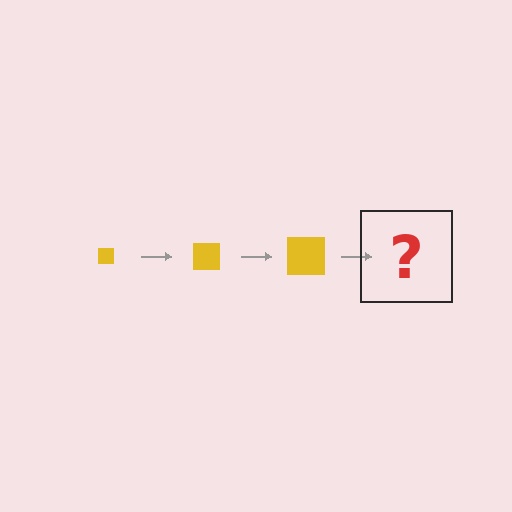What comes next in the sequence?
The next element should be a yellow square, larger than the previous one.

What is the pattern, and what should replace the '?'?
The pattern is that the square gets progressively larger each step. The '?' should be a yellow square, larger than the previous one.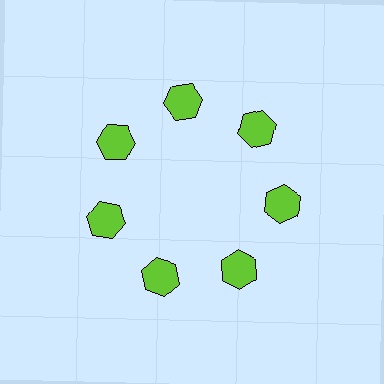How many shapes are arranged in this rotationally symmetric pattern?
There are 7 shapes, arranged in 7 groups of 1.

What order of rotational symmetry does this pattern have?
This pattern has 7-fold rotational symmetry.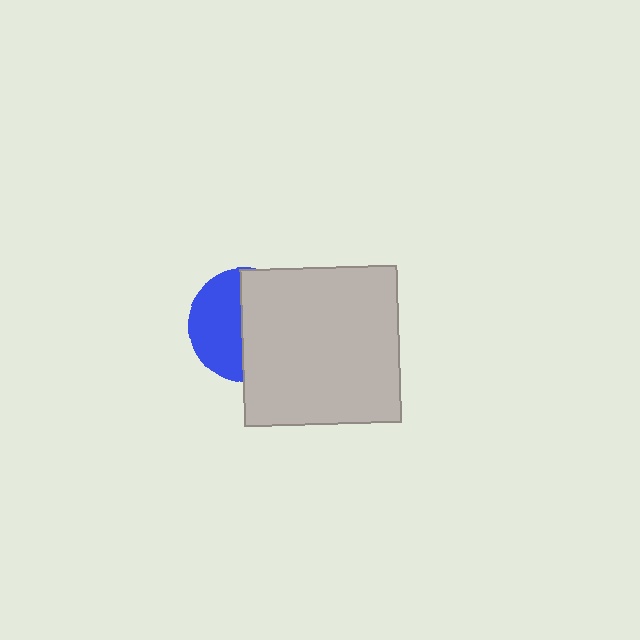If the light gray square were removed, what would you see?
You would see the complete blue circle.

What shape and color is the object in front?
The object in front is a light gray square.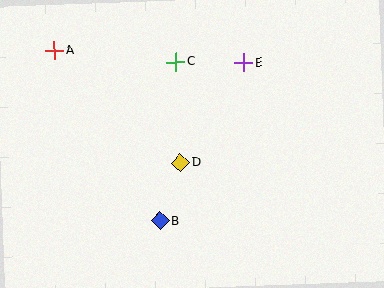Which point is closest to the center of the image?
Point D at (180, 163) is closest to the center.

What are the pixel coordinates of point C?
Point C is at (176, 62).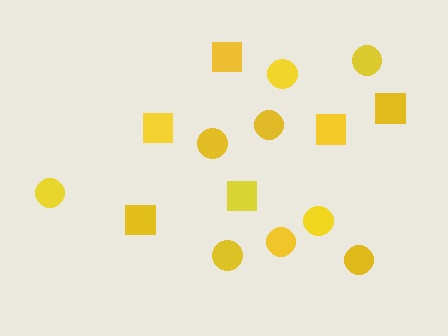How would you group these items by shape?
There are 2 groups: one group of squares (6) and one group of circles (9).